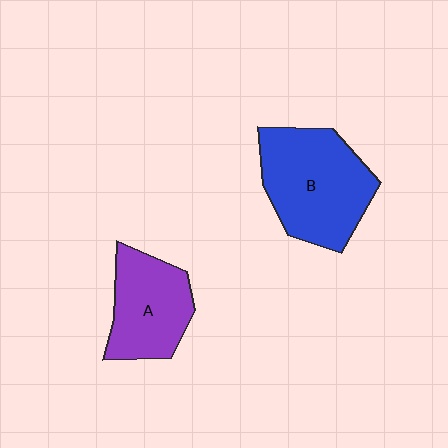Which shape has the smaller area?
Shape A (purple).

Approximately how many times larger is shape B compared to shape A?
Approximately 1.4 times.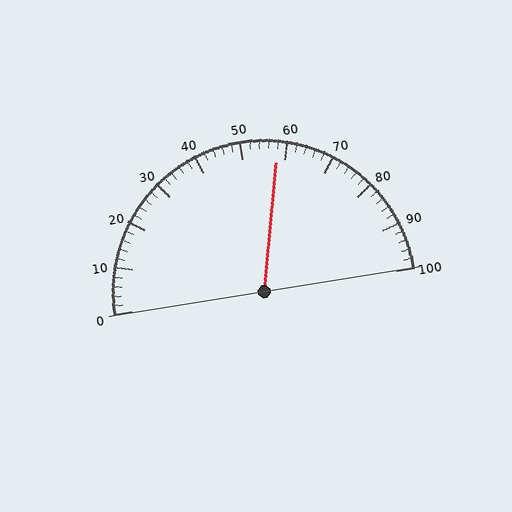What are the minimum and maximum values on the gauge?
The gauge ranges from 0 to 100.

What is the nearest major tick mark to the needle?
The nearest major tick mark is 60.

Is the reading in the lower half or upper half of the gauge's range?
The reading is in the upper half of the range (0 to 100).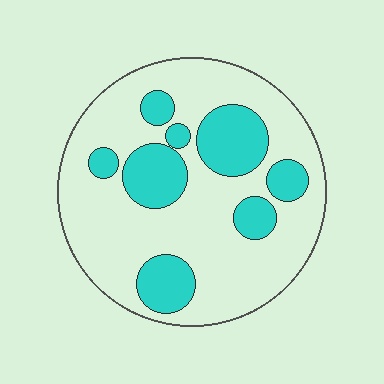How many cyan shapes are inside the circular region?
8.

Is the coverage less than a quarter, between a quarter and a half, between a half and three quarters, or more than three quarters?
Between a quarter and a half.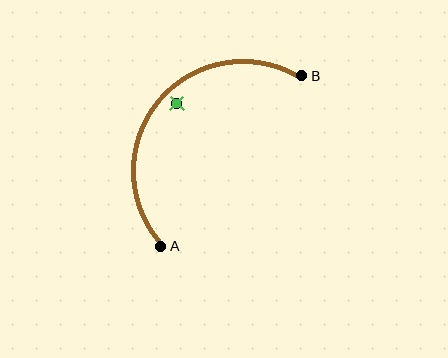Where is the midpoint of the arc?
The arc midpoint is the point on the curve farthest from the straight line joining A and B. It sits above and to the left of that line.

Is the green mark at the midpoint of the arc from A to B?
No — the green mark does not lie on the arc at all. It sits slightly inside the curve.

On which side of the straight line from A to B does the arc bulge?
The arc bulges above and to the left of the straight line connecting A and B.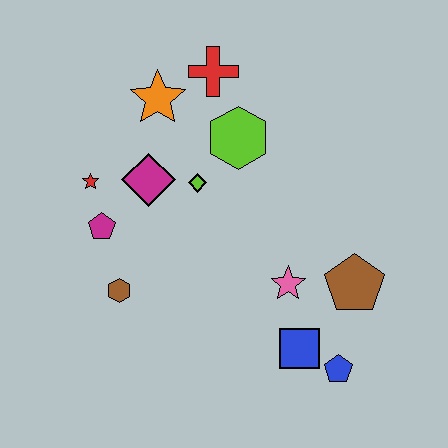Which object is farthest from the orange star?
The blue pentagon is farthest from the orange star.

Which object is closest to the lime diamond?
The magenta diamond is closest to the lime diamond.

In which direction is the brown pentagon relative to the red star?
The brown pentagon is to the right of the red star.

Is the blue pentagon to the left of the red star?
No